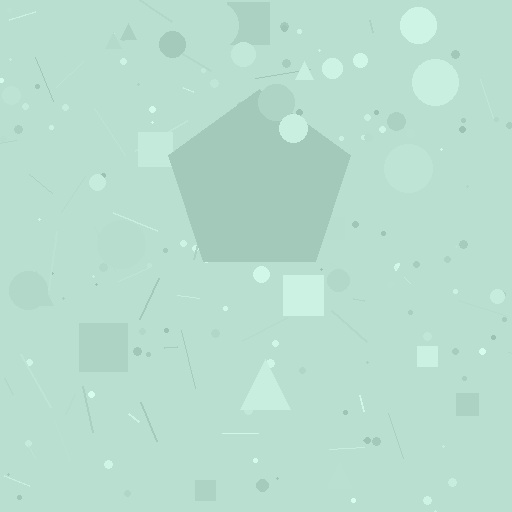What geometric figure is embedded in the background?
A pentagon is embedded in the background.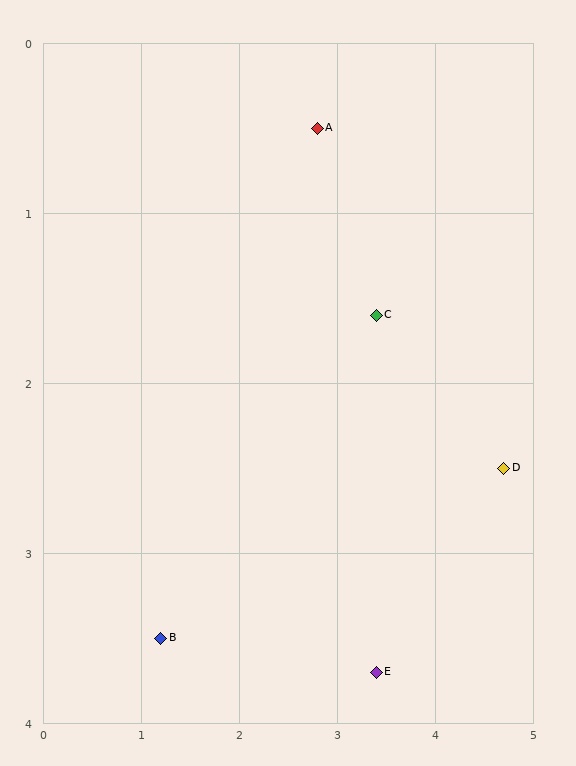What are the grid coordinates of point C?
Point C is at approximately (3.4, 1.6).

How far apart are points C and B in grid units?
Points C and B are about 2.9 grid units apart.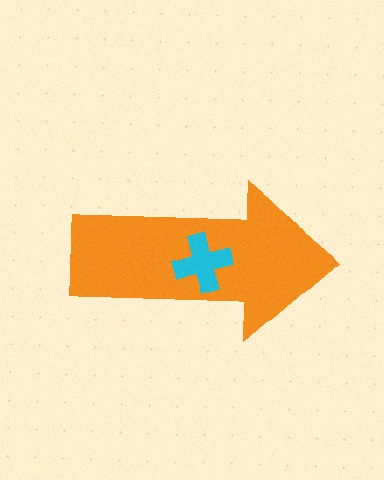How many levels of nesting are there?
2.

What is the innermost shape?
The cyan cross.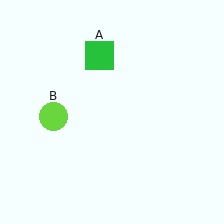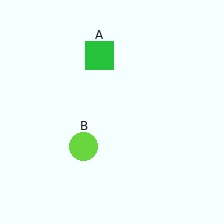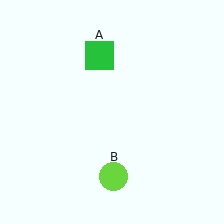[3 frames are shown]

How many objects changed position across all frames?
1 object changed position: lime circle (object B).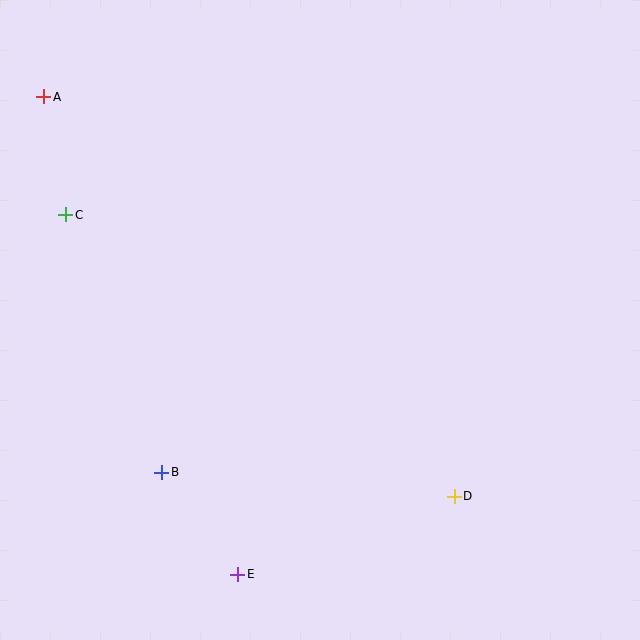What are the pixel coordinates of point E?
Point E is at (238, 574).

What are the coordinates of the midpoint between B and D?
The midpoint between B and D is at (308, 484).